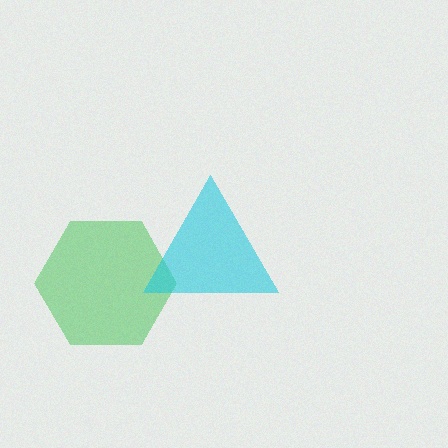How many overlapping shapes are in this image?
There are 2 overlapping shapes in the image.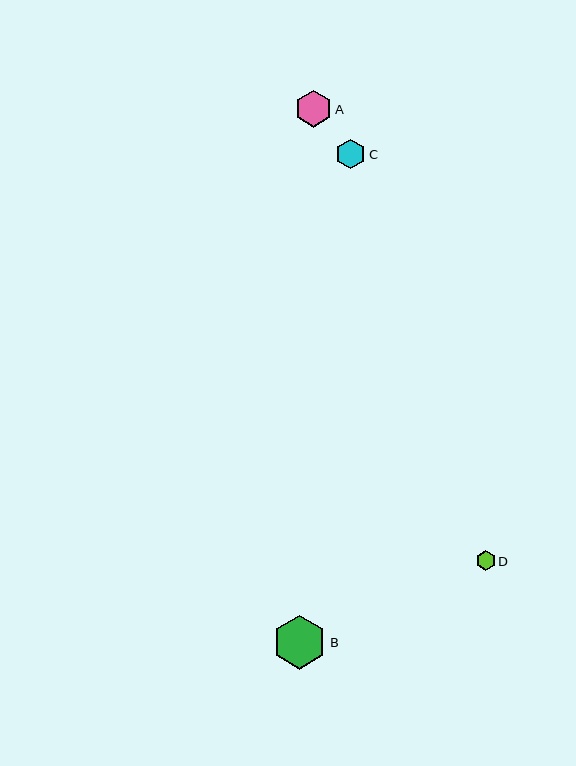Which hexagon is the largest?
Hexagon B is the largest with a size of approximately 54 pixels.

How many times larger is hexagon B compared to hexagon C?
Hexagon B is approximately 1.8 times the size of hexagon C.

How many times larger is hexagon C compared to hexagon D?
Hexagon C is approximately 1.6 times the size of hexagon D.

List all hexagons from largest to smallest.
From largest to smallest: B, A, C, D.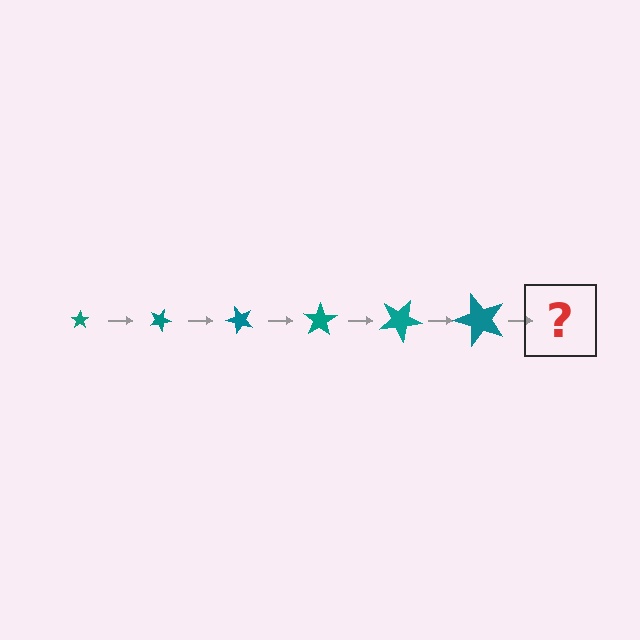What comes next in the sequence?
The next element should be a star, larger than the previous one and rotated 150 degrees from the start.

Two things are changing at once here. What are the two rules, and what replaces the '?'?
The two rules are that the star grows larger each step and it rotates 25 degrees each step. The '?' should be a star, larger than the previous one and rotated 150 degrees from the start.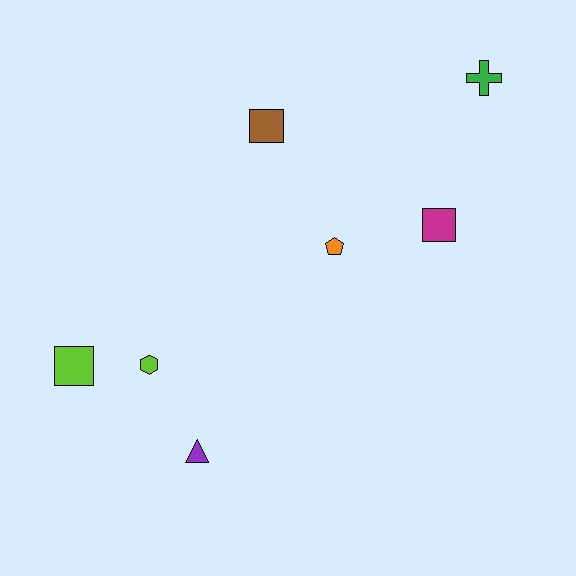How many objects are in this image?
There are 7 objects.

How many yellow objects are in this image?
There are no yellow objects.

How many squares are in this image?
There are 3 squares.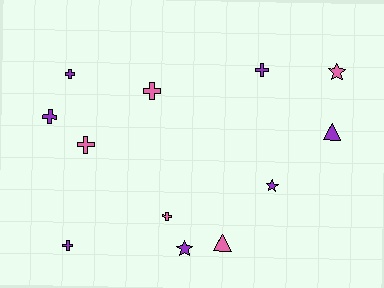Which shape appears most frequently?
Cross, with 7 objects.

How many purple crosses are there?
There are 4 purple crosses.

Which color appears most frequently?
Purple, with 7 objects.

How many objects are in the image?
There are 12 objects.